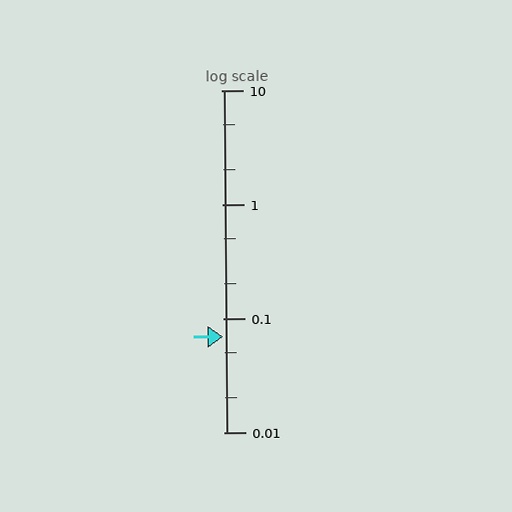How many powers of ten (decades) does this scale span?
The scale spans 3 decades, from 0.01 to 10.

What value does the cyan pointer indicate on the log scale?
The pointer indicates approximately 0.069.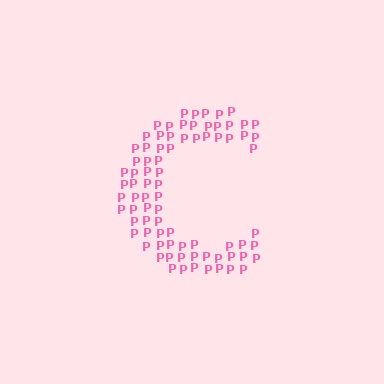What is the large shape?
The large shape is the letter C.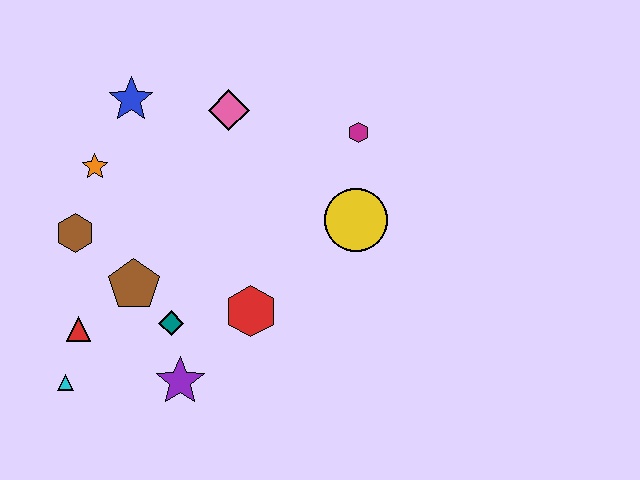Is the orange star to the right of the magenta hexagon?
No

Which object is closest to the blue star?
The orange star is closest to the blue star.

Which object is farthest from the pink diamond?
The cyan triangle is farthest from the pink diamond.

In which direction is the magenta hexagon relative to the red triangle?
The magenta hexagon is to the right of the red triangle.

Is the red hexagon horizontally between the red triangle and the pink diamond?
No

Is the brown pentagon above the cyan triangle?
Yes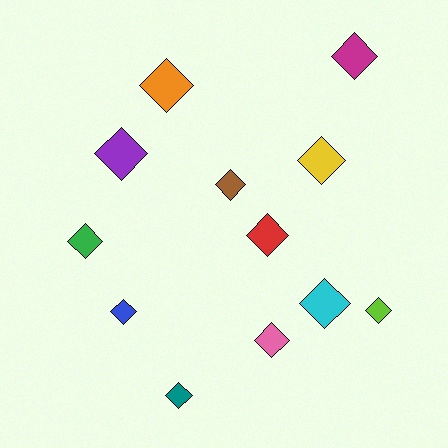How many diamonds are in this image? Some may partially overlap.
There are 12 diamonds.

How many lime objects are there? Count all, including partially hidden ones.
There is 1 lime object.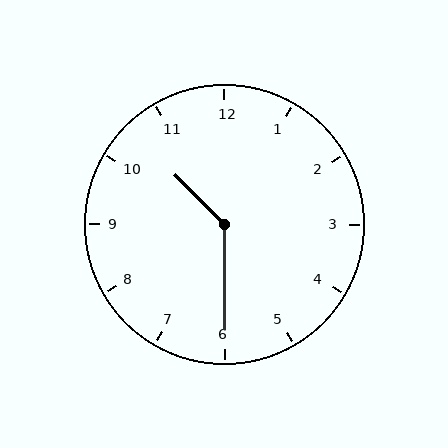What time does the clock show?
10:30.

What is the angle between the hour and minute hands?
Approximately 135 degrees.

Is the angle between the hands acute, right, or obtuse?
It is obtuse.